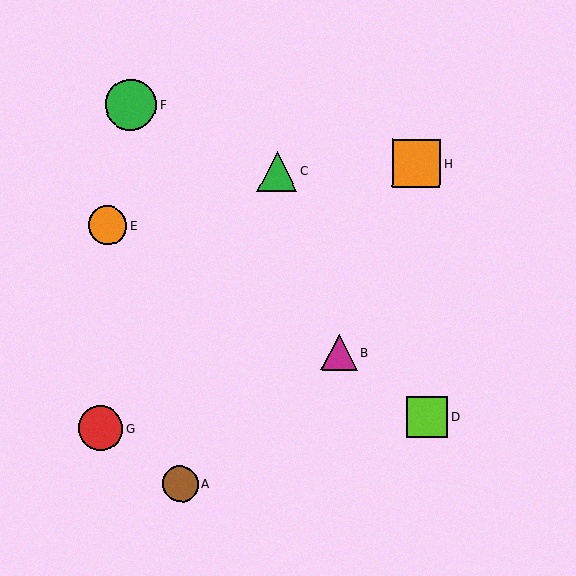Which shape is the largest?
The green circle (labeled F) is the largest.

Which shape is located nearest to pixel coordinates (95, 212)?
The orange circle (labeled E) at (107, 225) is nearest to that location.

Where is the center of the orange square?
The center of the orange square is at (416, 163).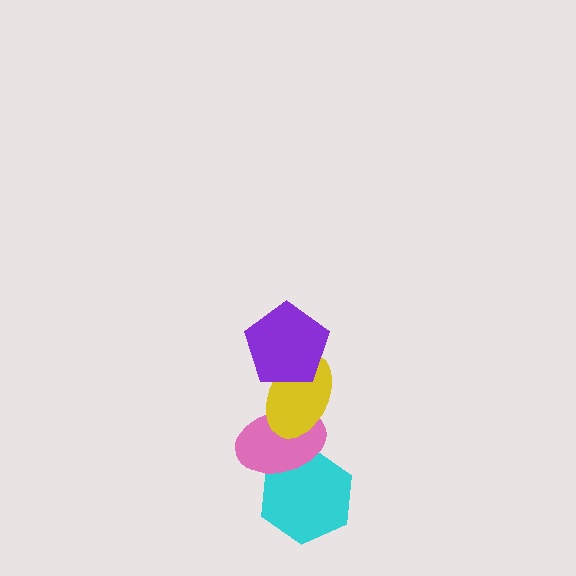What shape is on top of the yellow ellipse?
The purple pentagon is on top of the yellow ellipse.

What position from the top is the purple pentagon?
The purple pentagon is 1st from the top.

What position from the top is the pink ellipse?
The pink ellipse is 3rd from the top.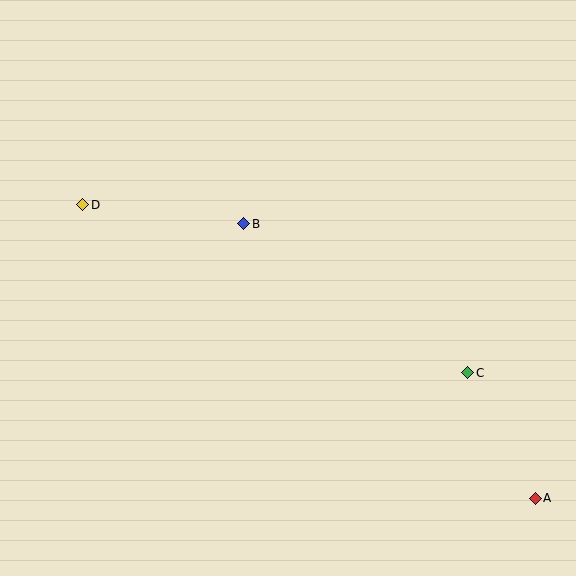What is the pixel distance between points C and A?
The distance between C and A is 143 pixels.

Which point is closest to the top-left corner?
Point D is closest to the top-left corner.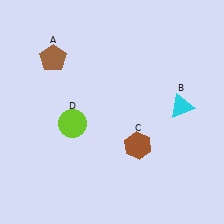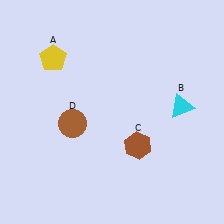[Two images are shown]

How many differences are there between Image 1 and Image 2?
There are 2 differences between the two images.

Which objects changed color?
A changed from brown to yellow. D changed from lime to brown.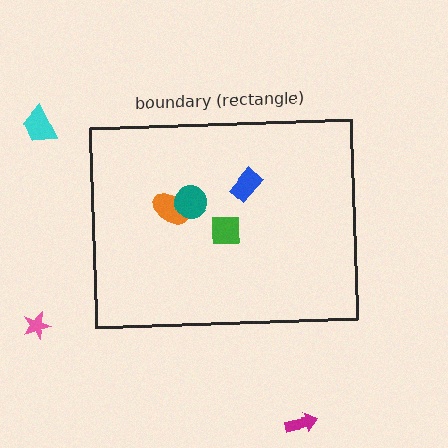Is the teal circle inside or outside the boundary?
Inside.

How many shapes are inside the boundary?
4 inside, 3 outside.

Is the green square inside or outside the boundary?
Inside.